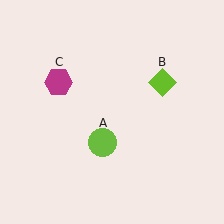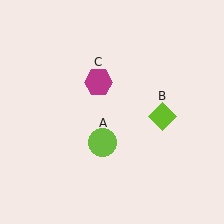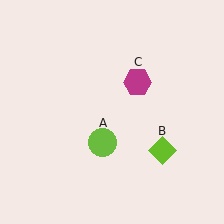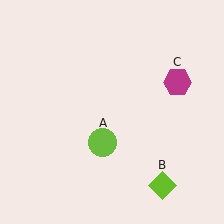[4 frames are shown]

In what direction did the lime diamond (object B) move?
The lime diamond (object B) moved down.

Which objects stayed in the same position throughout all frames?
Lime circle (object A) remained stationary.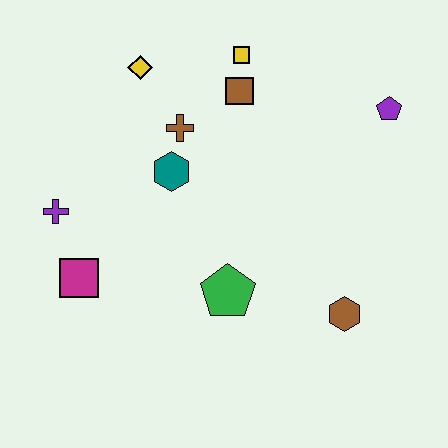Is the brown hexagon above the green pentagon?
No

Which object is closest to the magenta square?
The purple cross is closest to the magenta square.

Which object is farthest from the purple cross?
The purple pentagon is farthest from the purple cross.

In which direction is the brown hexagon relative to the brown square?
The brown hexagon is below the brown square.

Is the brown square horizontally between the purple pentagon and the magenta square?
Yes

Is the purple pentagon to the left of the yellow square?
No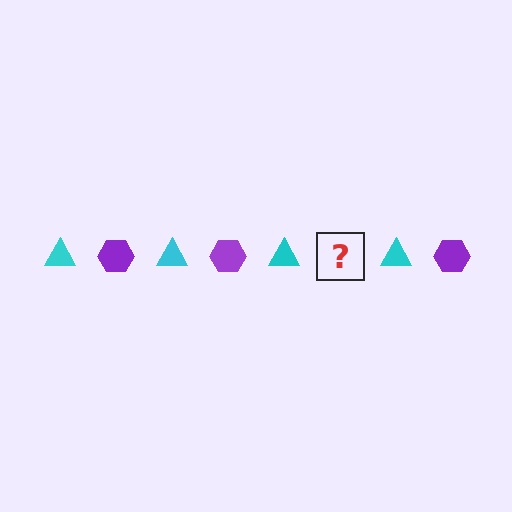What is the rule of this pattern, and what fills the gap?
The rule is that the pattern alternates between cyan triangle and purple hexagon. The gap should be filled with a purple hexagon.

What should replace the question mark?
The question mark should be replaced with a purple hexagon.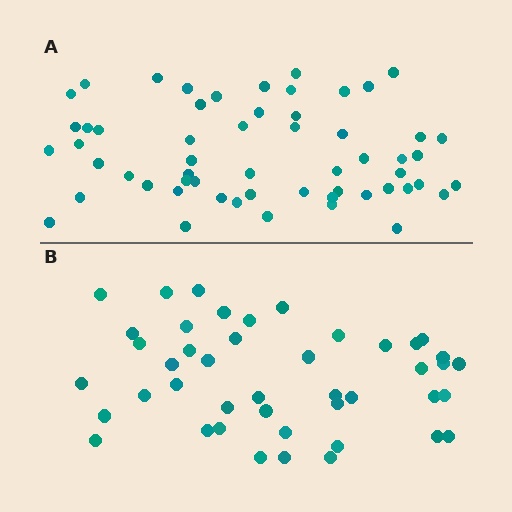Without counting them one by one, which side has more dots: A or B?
Region A (the top region) has more dots.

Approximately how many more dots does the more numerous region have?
Region A has approximately 15 more dots than region B.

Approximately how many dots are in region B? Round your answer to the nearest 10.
About 40 dots. (The exact count is 44, which rounds to 40.)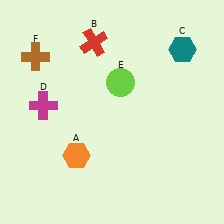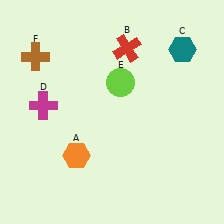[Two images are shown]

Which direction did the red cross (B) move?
The red cross (B) moved right.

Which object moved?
The red cross (B) moved right.